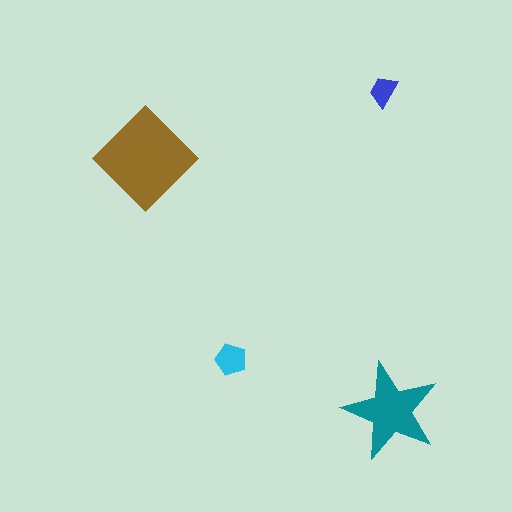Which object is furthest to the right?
The teal star is rightmost.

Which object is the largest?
The brown diamond.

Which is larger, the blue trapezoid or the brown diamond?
The brown diamond.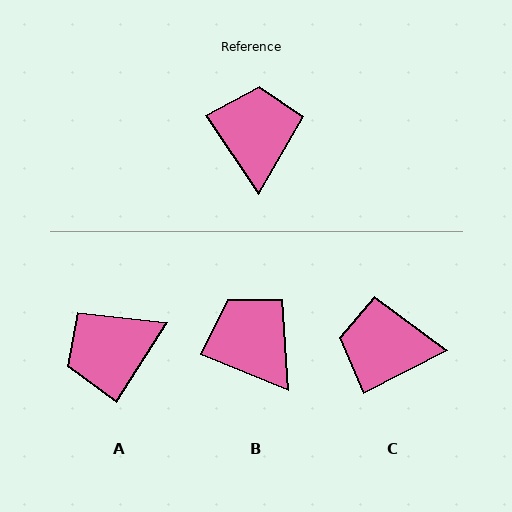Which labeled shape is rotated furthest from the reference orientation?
A, about 114 degrees away.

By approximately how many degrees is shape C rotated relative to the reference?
Approximately 84 degrees counter-clockwise.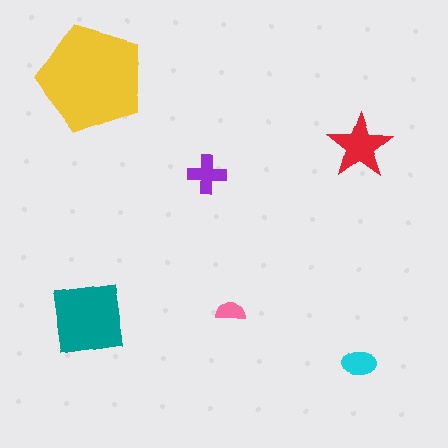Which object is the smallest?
The pink semicircle.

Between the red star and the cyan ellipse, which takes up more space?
The red star.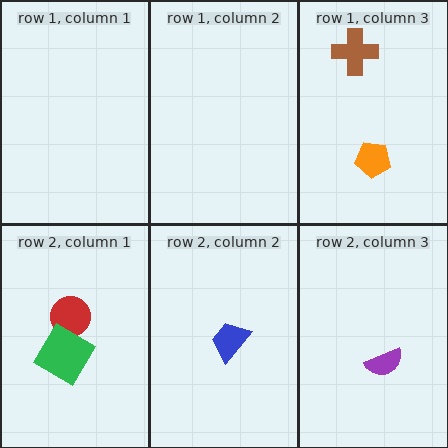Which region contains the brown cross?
The row 1, column 3 region.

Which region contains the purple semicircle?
The row 2, column 3 region.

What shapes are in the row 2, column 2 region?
The blue trapezoid.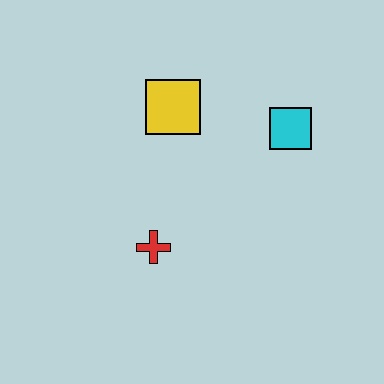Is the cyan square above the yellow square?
No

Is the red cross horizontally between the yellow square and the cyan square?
No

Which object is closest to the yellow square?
The cyan square is closest to the yellow square.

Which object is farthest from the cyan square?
The red cross is farthest from the cyan square.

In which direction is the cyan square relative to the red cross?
The cyan square is to the right of the red cross.